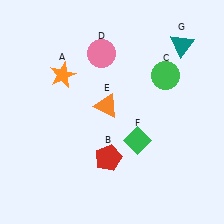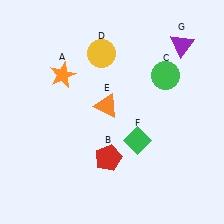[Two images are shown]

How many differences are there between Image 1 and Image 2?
There are 2 differences between the two images.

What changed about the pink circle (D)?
In Image 1, D is pink. In Image 2, it changed to yellow.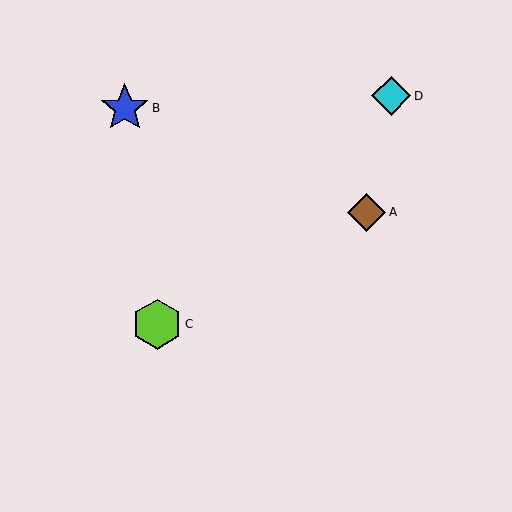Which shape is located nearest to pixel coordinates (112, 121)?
The blue star (labeled B) at (125, 108) is nearest to that location.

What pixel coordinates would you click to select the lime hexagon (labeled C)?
Click at (157, 324) to select the lime hexagon C.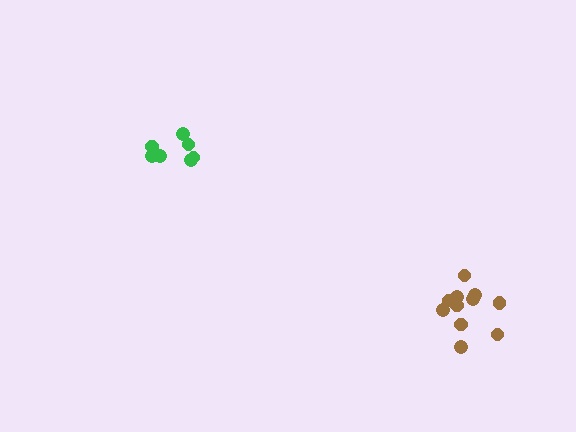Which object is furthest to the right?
The brown cluster is rightmost.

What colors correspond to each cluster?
The clusters are colored: brown, green.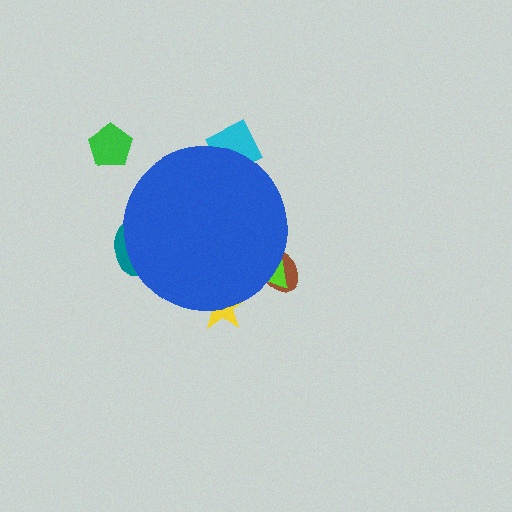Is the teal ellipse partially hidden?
Yes, the teal ellipse is partially hidden behind the blue circle.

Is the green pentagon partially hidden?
No, the green pentagon is fully visible.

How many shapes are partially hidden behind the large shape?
5 shapes are partially hidden.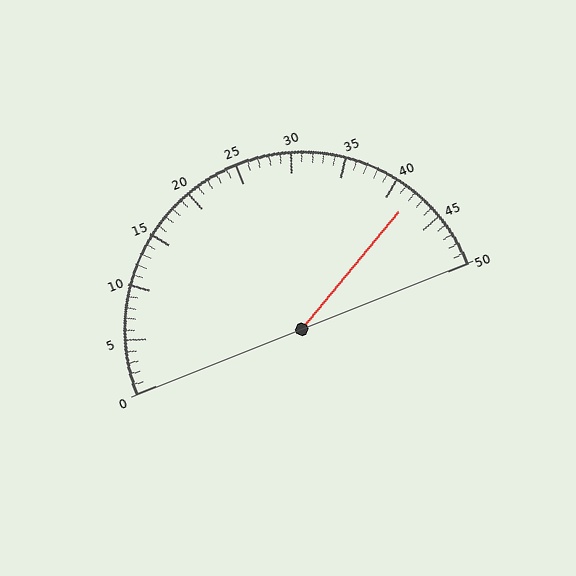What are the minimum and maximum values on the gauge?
The gauge ranges from 0 to 50.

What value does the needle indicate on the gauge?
The needle indicates approximately 42.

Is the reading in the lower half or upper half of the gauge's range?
The reading is in the upper half of the range (0 to 50).